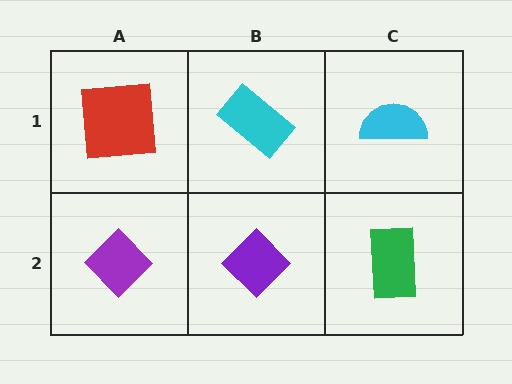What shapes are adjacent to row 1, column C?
A green rectangle (row 2, column C), a cyan rectangle (row 1, column B).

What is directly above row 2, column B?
A cyan rectangle.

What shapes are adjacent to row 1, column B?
A purple diamond (row 2, column B), a red square (row 1, column A), a cyan semicircle (row 1, column C).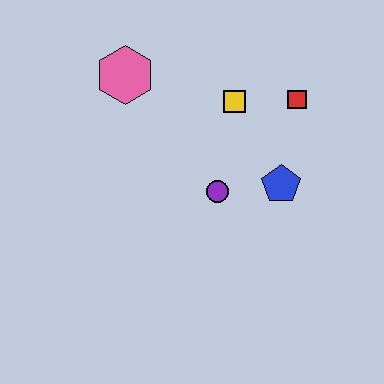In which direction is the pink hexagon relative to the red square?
The pink hexagon is to the left of the red square.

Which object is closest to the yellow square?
The red square is closest to the yellow square.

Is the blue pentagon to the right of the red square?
No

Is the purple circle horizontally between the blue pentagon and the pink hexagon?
Yes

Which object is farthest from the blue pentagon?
The pink hexagon is farthest from the blue pentagon.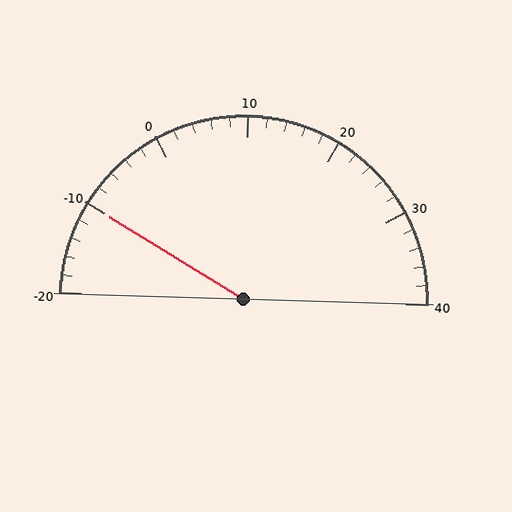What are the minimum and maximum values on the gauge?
The gauge ranges from -20 to 40.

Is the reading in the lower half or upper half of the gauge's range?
The reading is in the lower half of the range (-20 to 40).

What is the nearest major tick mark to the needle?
The nearest major tick mark is -10.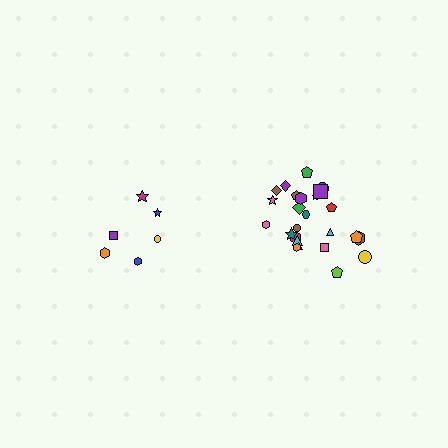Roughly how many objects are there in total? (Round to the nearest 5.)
Roughly 30 objects in total.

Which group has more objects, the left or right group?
The right group.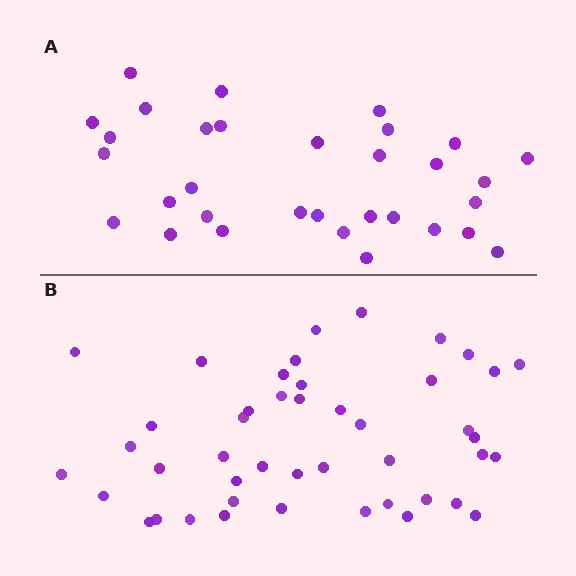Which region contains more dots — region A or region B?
Region B (the bottom region) has more dots.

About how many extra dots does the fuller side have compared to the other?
Region B has approximately 15 more dots than region A.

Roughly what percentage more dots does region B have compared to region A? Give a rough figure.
About 40% more.